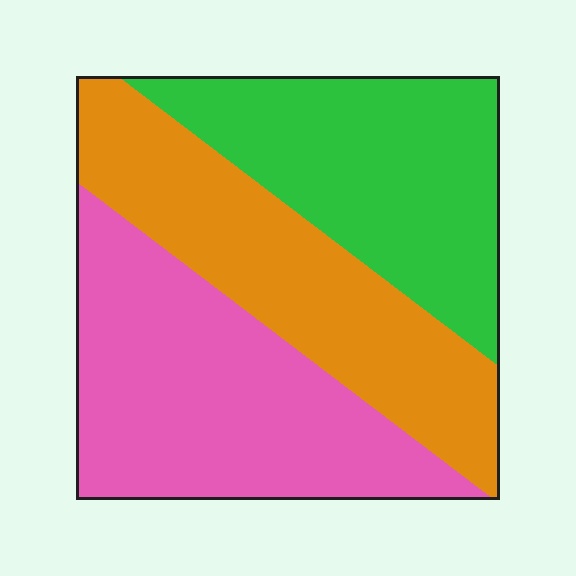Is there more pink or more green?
Pink.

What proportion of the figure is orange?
Orange covers around 30% of the figure.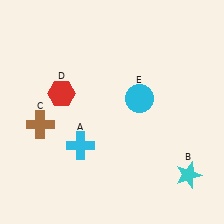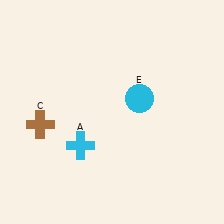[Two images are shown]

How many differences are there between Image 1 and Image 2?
There are 2 differences between the two images.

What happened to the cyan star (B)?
The cyan star (B) was removed in Image 2. It was in the bottom-right area of Image 1.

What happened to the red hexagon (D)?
The red hexagon (D) was removed in Image 2. It was in the top-left area of Image 1.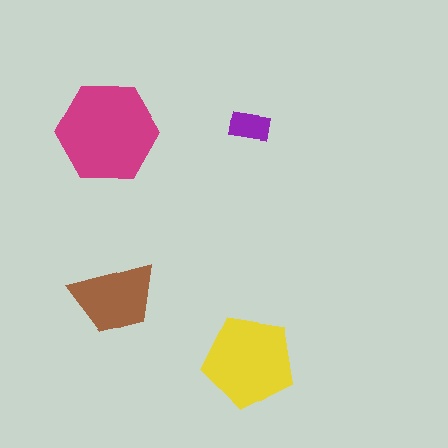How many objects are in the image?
There are 4 objects in the image.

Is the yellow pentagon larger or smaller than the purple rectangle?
Larger.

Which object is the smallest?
The purple rectangle.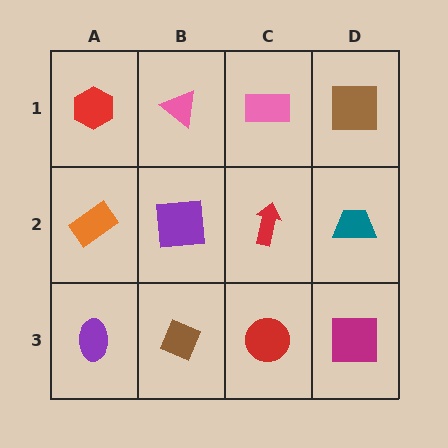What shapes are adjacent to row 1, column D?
A teal trapezoid (row 2, column D), a pink rectangle (row 1, column C).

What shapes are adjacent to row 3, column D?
A teal trapezoid (row 2, column D), a red circle (row 3, column C).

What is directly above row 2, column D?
A brown square.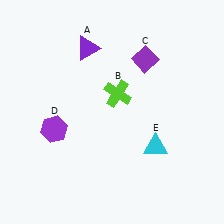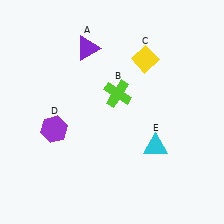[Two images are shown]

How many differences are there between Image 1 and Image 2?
There is 1 difference between the two images.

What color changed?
The diamond (C) changed from purple in Image 1 to yellow in Image 2.